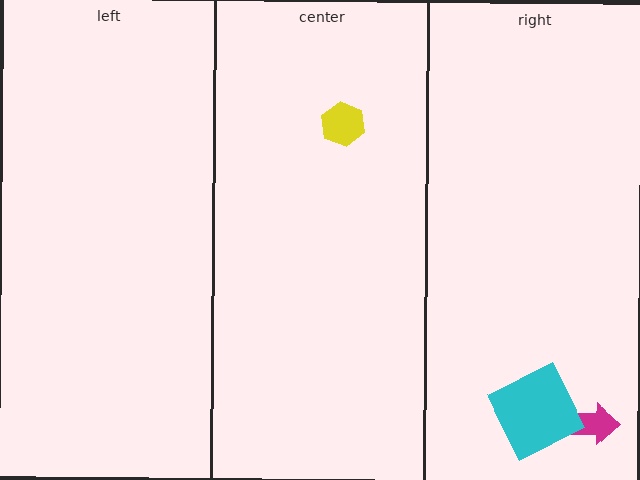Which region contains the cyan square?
The right region.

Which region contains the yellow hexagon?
The center region.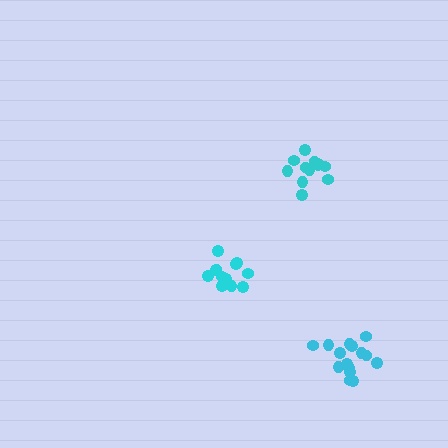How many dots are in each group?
Group 1: 12 dots, Group 2: 15 dots, Group 3: 12 dots (39 total).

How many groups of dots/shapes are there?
There are 3 groups.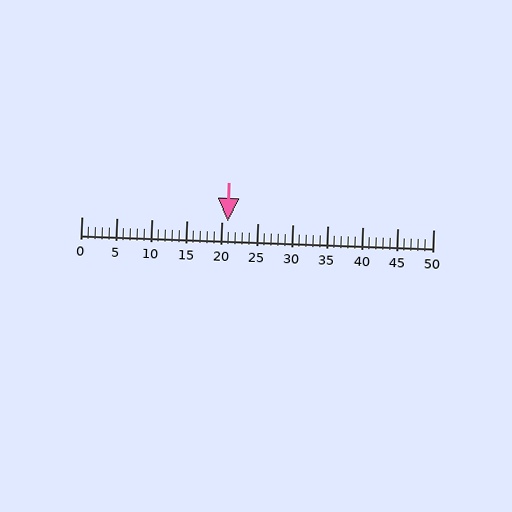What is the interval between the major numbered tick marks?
The major tick marks are spaced 5 units apart.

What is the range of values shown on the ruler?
The ruler shows values from 0 to 50.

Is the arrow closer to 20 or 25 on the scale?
The arrow is closer to 20.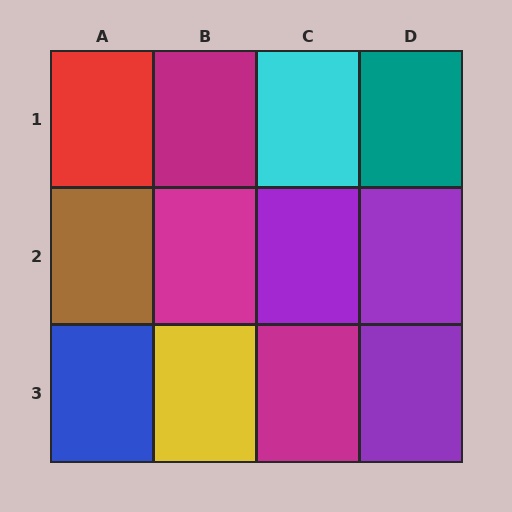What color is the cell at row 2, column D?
Purple.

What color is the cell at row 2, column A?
Brown.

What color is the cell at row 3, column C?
Magenta.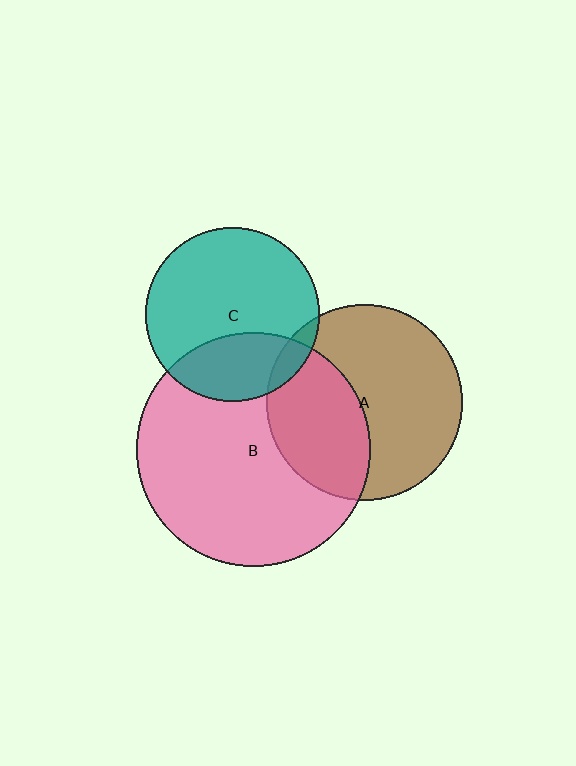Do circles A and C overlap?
Yes.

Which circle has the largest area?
Circle B (pink).